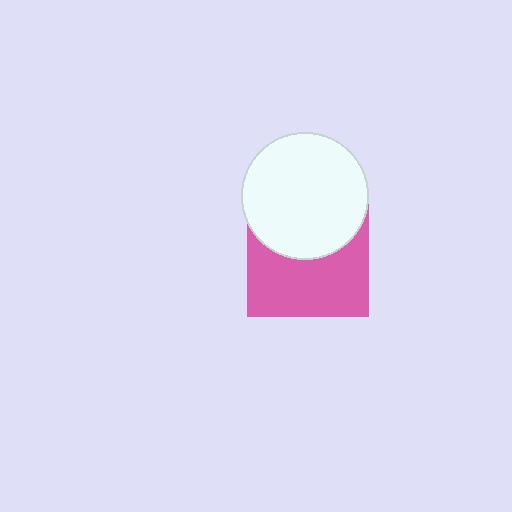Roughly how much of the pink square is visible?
About half of it is visible (roughly 56%).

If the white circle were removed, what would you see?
You would see the complete pink square.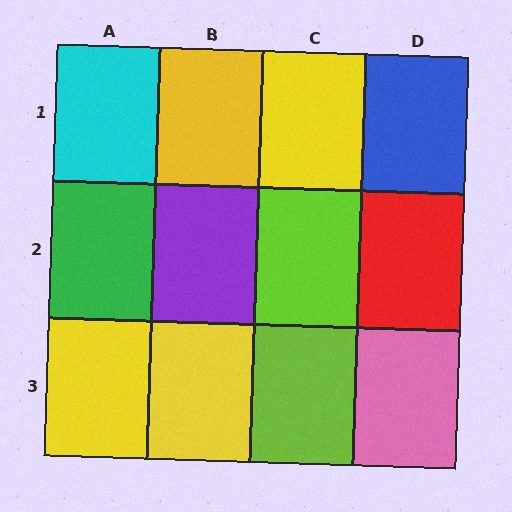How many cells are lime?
2 cells are lime.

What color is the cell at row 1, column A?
Cyan.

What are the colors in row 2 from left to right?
Green, purple, lime, red.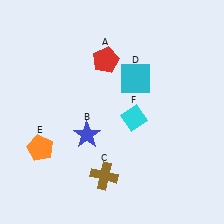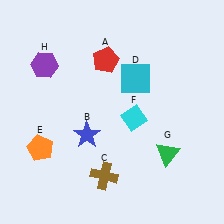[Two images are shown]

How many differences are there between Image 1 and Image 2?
There are 2 differences between the two images.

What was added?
A green triangle (G), a purple hexagon (H) were added in Image 2.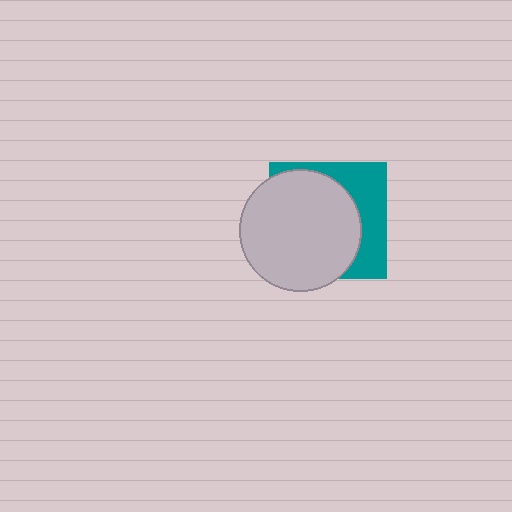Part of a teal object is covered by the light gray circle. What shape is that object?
It is a square.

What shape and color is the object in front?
The object in front is a light gray circle.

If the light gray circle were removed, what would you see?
You would see the complete teal square.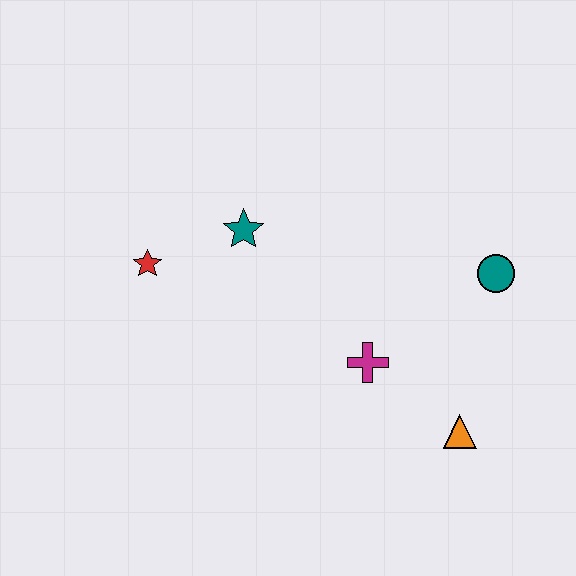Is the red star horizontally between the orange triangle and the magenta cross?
No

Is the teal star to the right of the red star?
Yes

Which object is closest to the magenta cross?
The orange triangle is closest to the magenta cross.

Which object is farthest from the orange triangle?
The red star is farthest from the orange triangle.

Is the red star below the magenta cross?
No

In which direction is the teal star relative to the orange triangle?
The teal star is to the left of the orange triangle.